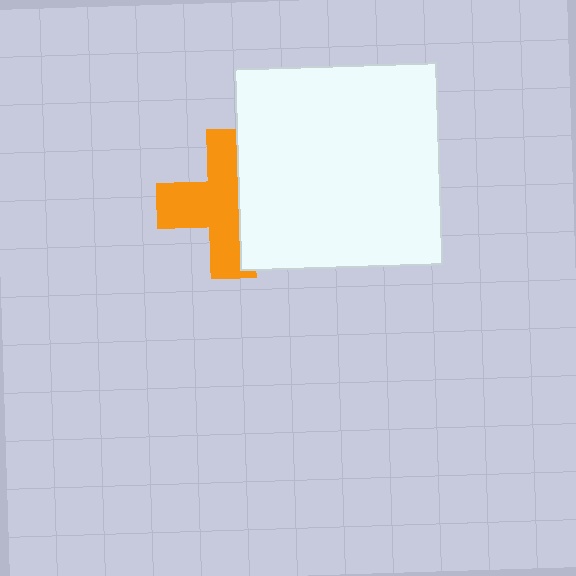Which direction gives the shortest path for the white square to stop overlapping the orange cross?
Moving right gives the shortest separation.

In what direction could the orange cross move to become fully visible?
The orange cross could move left. That would shift it out from behind the white square entirely.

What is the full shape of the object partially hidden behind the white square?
The partially hidden object is an orange cross.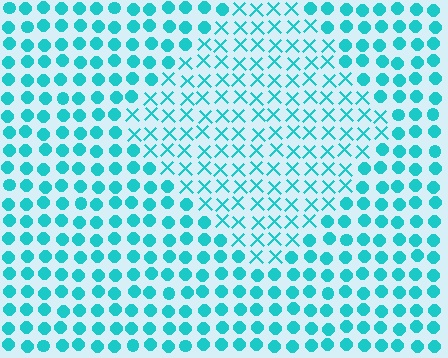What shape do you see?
I see a diamond.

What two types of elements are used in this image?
The image uses X marks inside the diamond region and circles outside it.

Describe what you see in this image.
The image is filled with small cyan elements arranged in a uniform grid. A diamond-shaped region contains X marks, while the surrounding area contains circles. The boundary is defined purely by the change in element shape.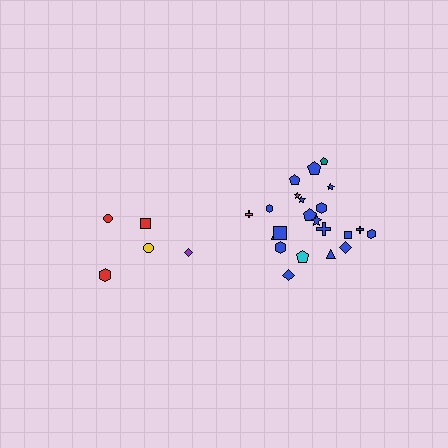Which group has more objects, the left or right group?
The right group.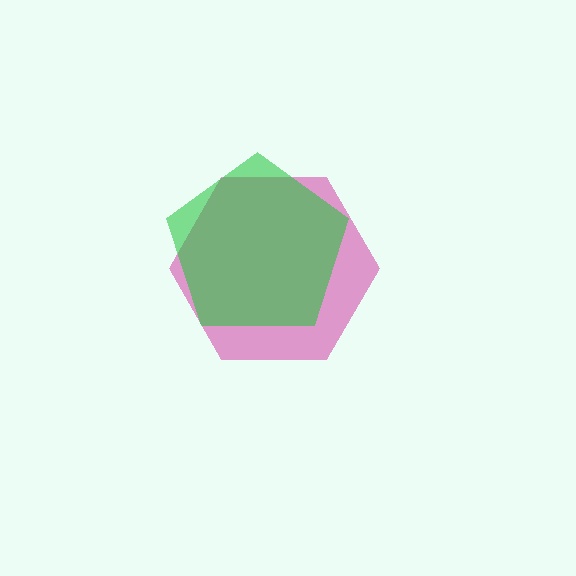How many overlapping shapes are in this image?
There are 2 overlapping shapes in the image.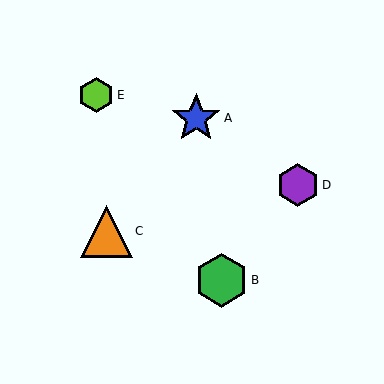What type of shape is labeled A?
Shape A is a blue star.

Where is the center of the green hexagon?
The center of the green hexagon is at (221, 280).